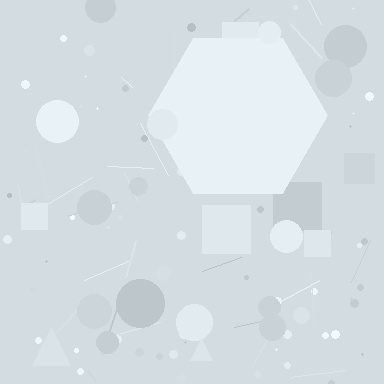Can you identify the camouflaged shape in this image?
The camouflaged shape is a hexagon.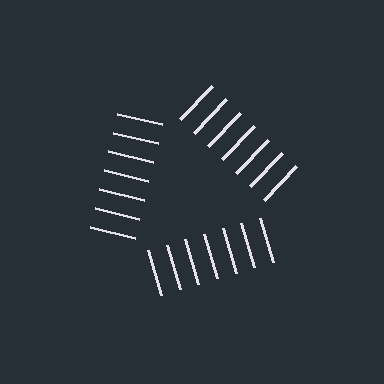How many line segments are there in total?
21 — 7 along each of the 3 edges.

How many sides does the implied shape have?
3 sides — the line-ends trace a triangle.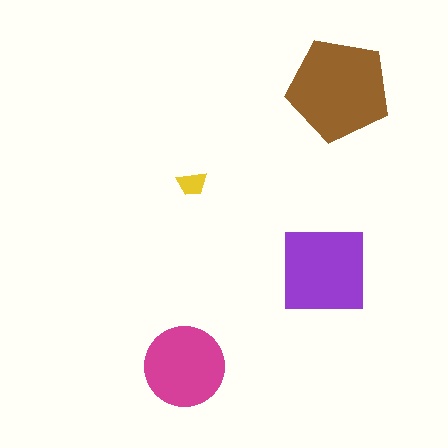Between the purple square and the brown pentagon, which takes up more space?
The brown pentagon.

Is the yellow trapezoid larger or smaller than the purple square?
Smaller.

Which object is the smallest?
The yellow trapezoid.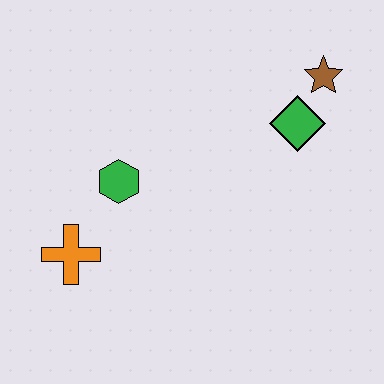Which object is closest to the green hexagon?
The orange cross is closest to the green hexagon.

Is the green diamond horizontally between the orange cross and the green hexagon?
No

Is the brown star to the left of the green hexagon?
No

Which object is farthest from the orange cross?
The brown star is farthest from the orange cross.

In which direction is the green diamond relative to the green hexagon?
The green diamond is to the right of the green hexagon.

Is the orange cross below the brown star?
Yes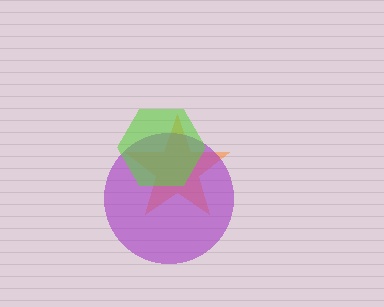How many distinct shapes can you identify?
There are 3 distinct shapes: an orange star, a purple circle, a lime hexagon.